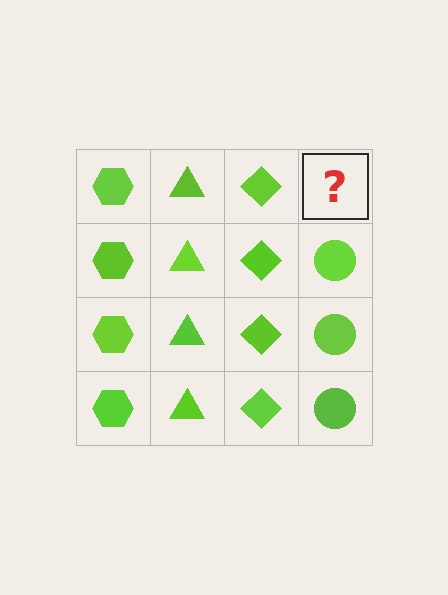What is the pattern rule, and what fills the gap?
The rule is that each column has a consistent shape. The gap should be filled with a lime circle.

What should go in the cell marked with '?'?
The missing cell should contain a lime circle.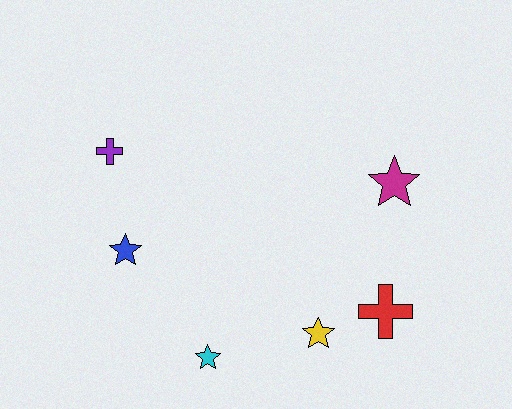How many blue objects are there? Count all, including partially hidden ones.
There is 1 blue object.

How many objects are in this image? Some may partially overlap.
There are 6 objects.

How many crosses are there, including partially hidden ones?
There are 2 crosses.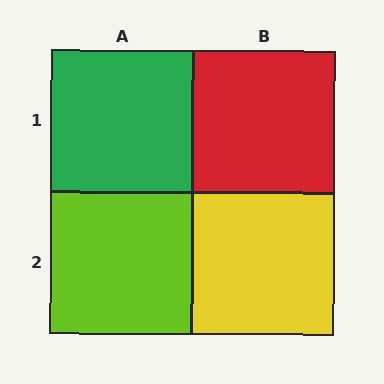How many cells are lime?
1 cell is lime.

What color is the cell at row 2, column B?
Yellow.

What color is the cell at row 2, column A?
Lime.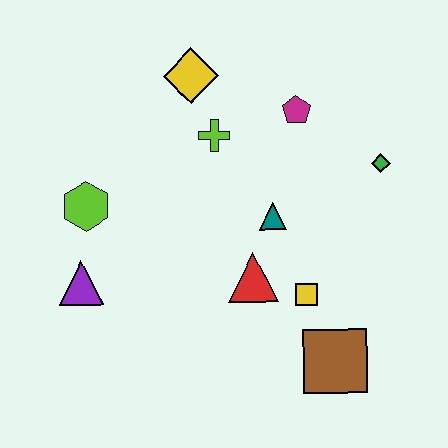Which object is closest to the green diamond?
The magenta pentagon is closest to the green diamond.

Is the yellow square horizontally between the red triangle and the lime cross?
No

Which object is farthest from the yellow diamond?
The brown square is farthest from the yellow diamond.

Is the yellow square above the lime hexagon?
No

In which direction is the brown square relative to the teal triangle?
The brown square is below the teal triangle.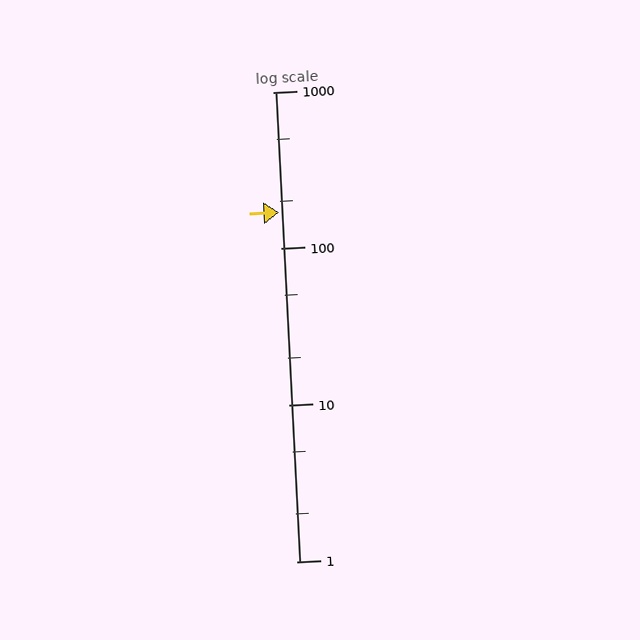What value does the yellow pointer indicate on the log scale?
The pointer indicates approximately 170.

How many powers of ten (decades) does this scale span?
The scale spans 3 decades, from 1 to 1000.